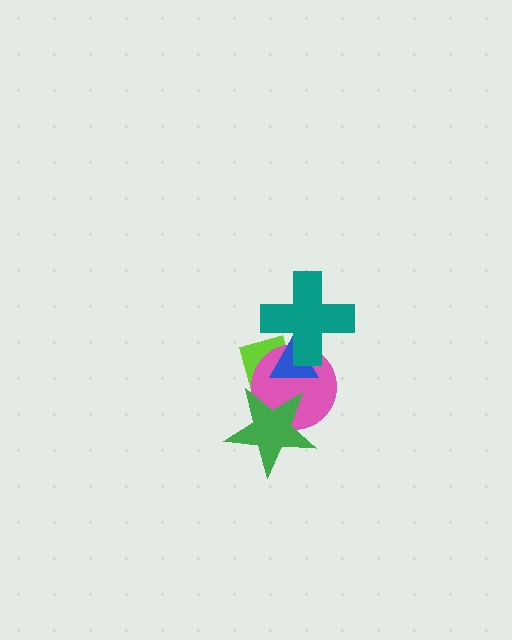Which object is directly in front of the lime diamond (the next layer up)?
The pink circle is directly in front of the lime diamond.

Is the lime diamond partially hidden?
Yes, it is partially covered by another shape.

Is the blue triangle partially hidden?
Yes, it is partially covered by another shape.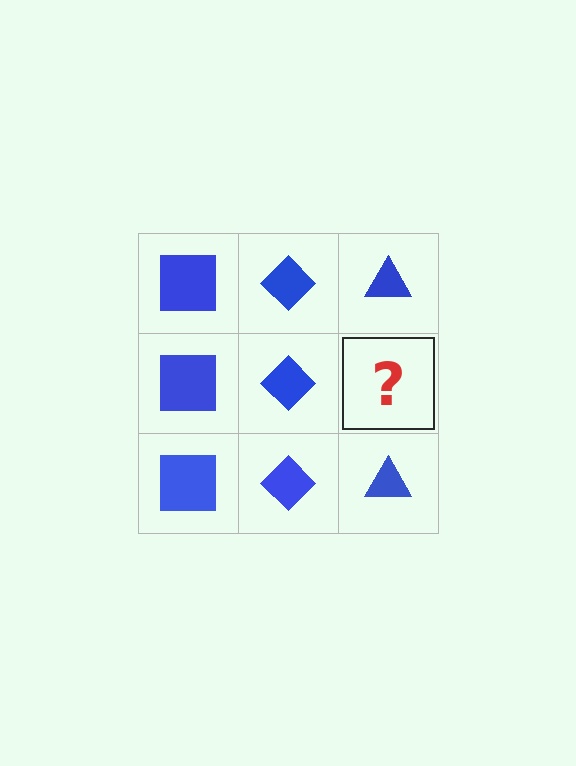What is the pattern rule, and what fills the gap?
The rule is that each column has a consistent shape. The gap should be filled with a blue triangle.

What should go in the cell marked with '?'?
The missing cell should contain a blue triangle.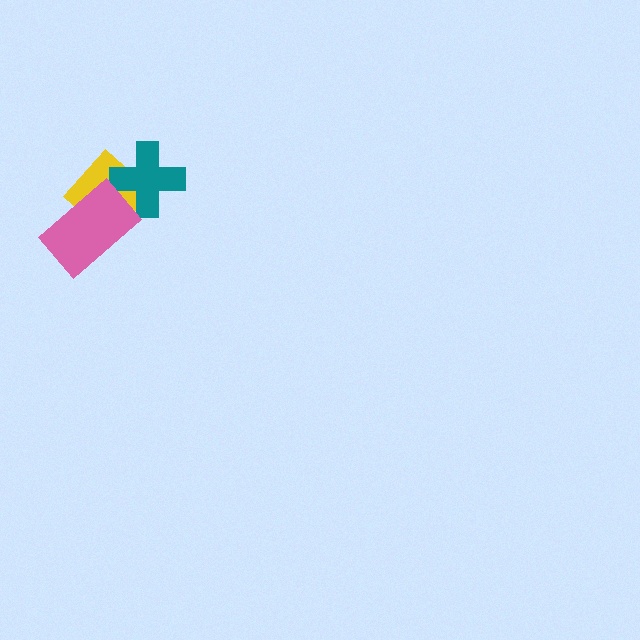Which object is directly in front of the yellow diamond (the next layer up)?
The teal cross is directly in front of the yellow diamond.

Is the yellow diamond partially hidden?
Yes, it is partially covered by another shape.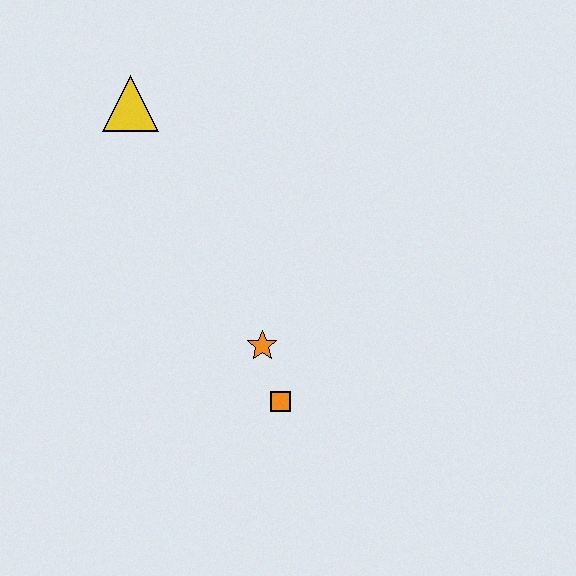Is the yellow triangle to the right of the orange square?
No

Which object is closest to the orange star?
The orange square is closest to the orange star.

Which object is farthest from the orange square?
The yellow triangle is farthest from the orange square.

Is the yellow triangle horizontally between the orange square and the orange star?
No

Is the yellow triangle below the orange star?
No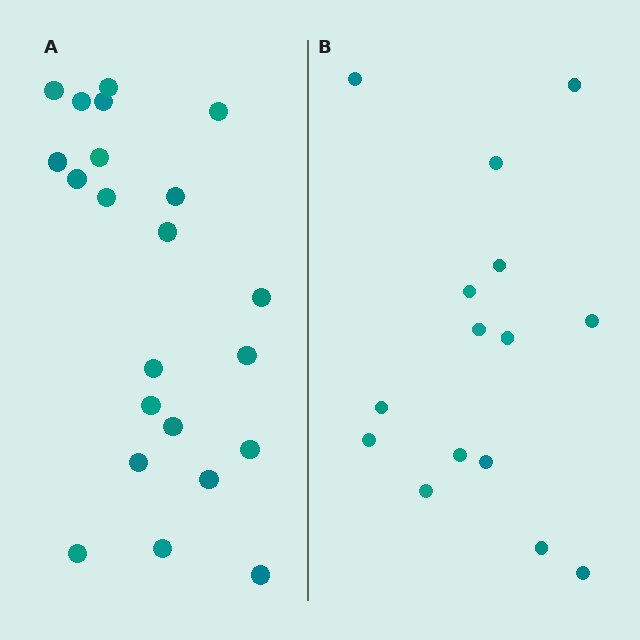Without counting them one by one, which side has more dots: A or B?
Region A (the left region) has more dots.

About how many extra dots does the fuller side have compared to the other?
Region A has roughly 8 or so more dots than region B.